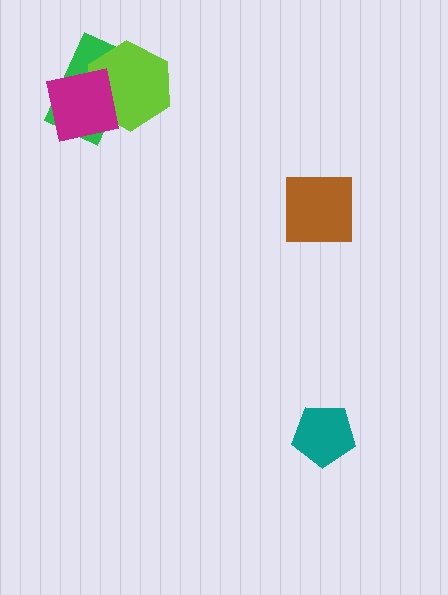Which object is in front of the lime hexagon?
The magenta square is in front of the lime hexagon.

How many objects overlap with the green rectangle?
2 objects overlap with the green rectangle.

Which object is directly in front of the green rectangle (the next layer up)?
The lime hexagon is directly in front of the green rectangle.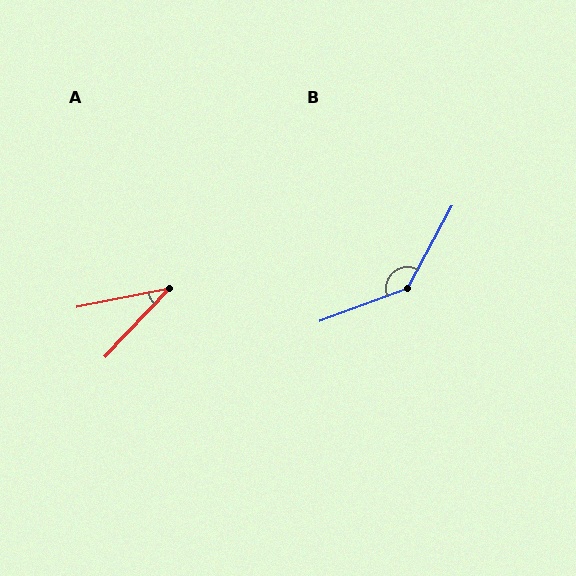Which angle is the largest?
B, at approximately 139 degrees.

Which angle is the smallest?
A, at approximately 35 degrees.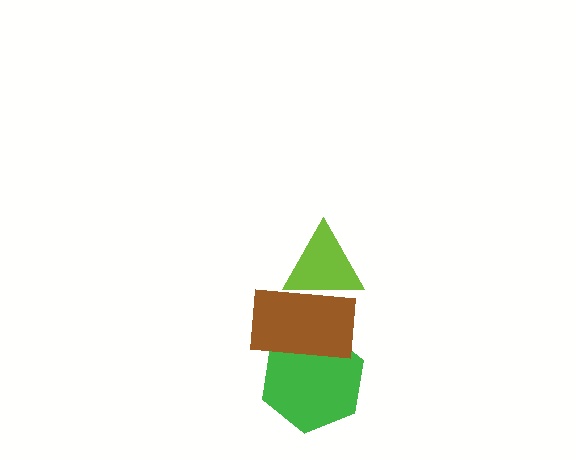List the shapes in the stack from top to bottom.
From top to bottom: the lime triangle, the brown rectangle, the green hexagon.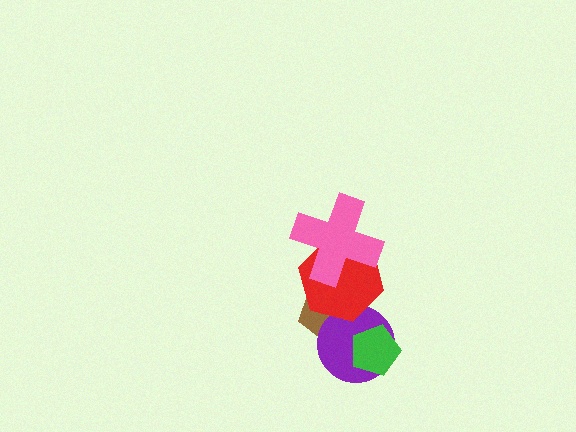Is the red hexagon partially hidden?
Yes, it is partially covered by another shape.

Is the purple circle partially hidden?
Yes, it is partially covered by another shape.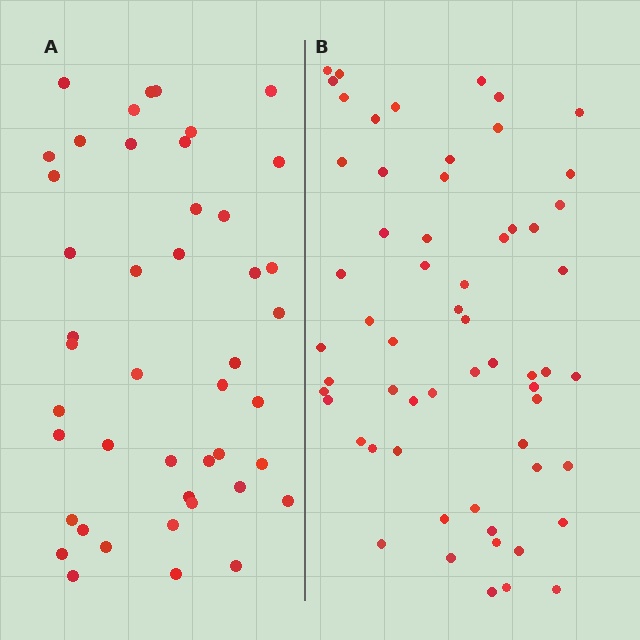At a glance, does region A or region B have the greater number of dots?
Region B (the right region) has more dots.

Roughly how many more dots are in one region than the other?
Region B has approximately 15 more dots than region A.